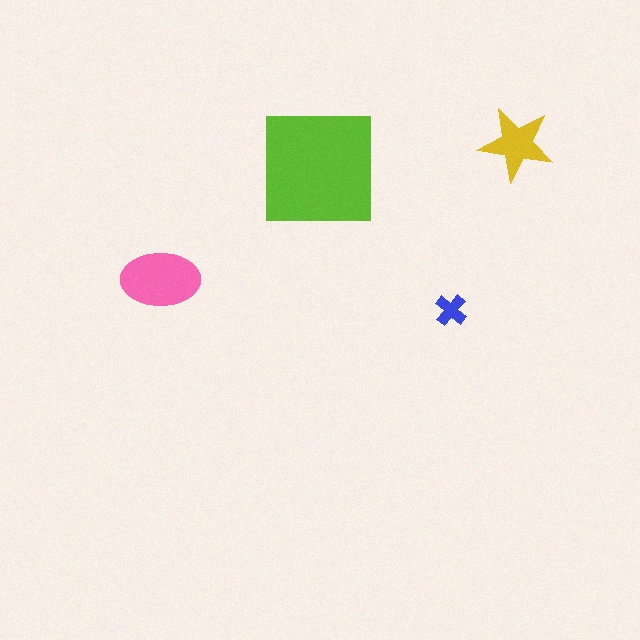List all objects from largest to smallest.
The lime square, the pink ellipse, the yellow star, the blue cross.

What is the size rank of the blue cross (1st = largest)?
4th.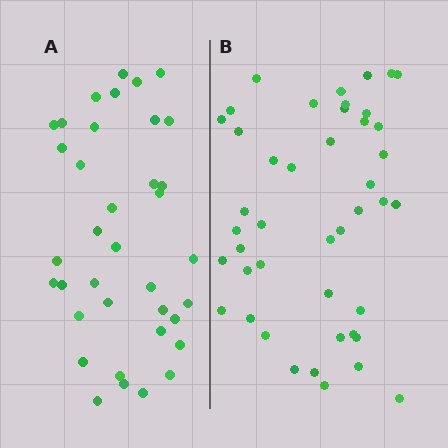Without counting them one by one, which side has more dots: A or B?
Region B (the right region) has more dots.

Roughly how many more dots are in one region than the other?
Region B has roughly 8 or so more dots than region A.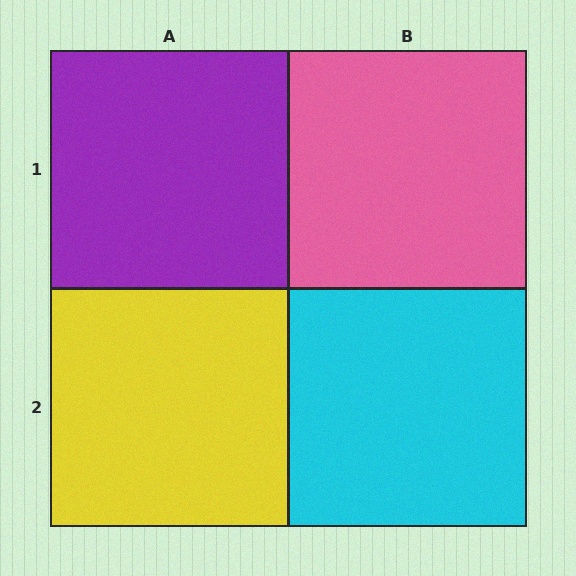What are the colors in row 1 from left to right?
Purple, pink.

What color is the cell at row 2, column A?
Yellow.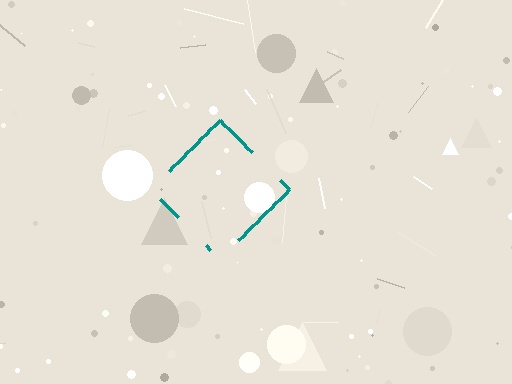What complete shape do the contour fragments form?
The contour fragments form a diamond.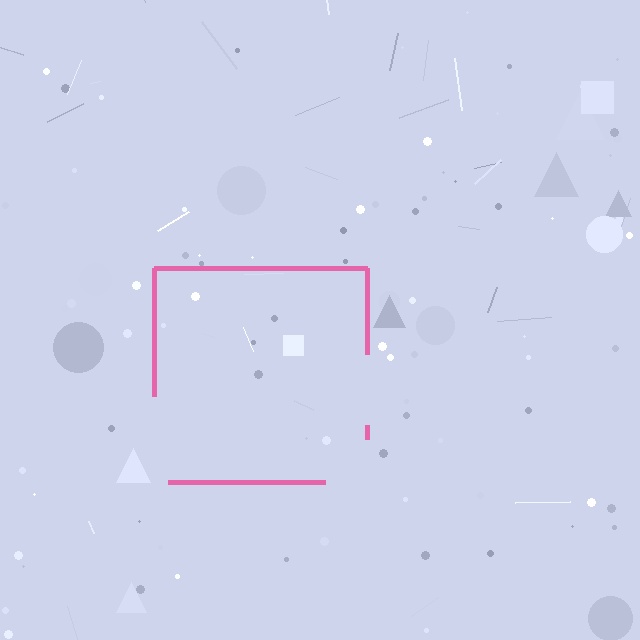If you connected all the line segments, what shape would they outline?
They would outline a square.